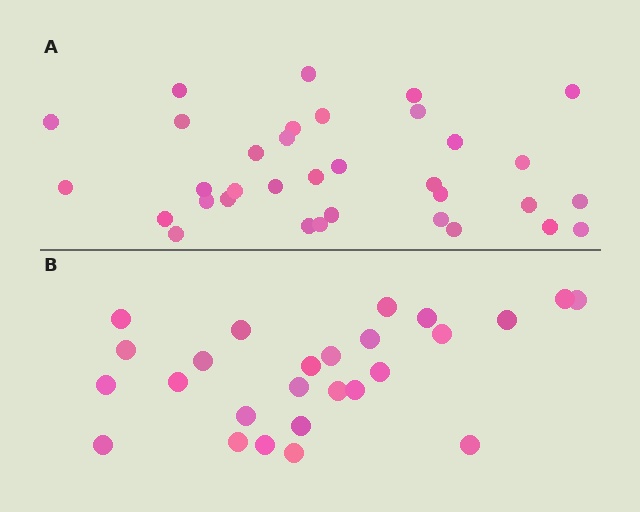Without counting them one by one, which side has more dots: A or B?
Region A (the top region) has more dots.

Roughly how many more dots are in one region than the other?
Region A has roughly 8 or so more dots than region B.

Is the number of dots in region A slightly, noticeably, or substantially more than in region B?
Region A has noticeably more, but not dramatically so. The ratio is roughly 1.3 to 1.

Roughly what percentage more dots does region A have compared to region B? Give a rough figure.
About 30% more.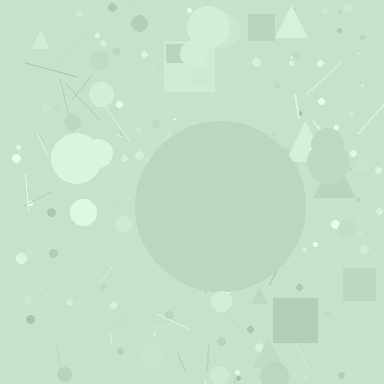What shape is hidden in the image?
A circle is hidden in the image.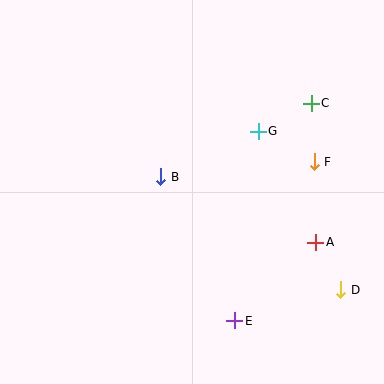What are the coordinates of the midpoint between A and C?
The midpoint between A and C is at (314, 173).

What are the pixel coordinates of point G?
Point G is at (258, 131).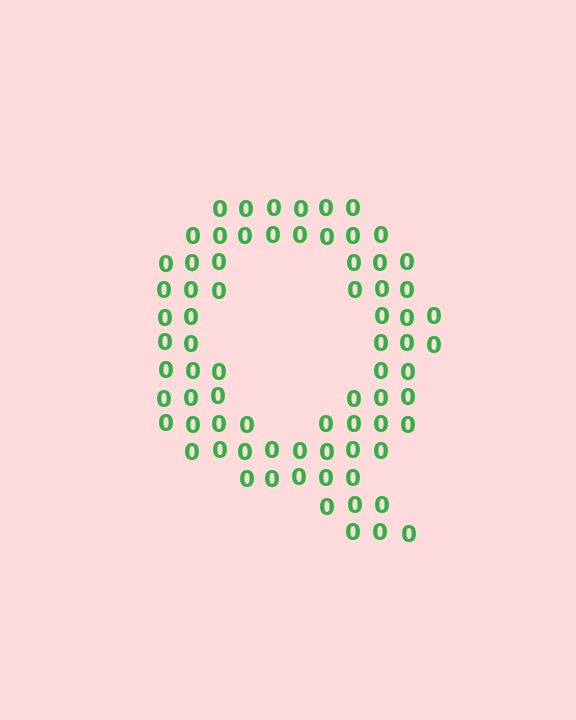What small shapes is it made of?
It is made of small digit 0's.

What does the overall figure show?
The overall figure shows the letter Q.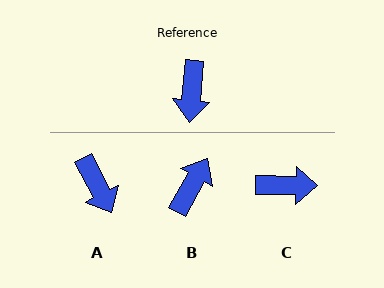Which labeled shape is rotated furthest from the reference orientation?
B, about 156 degrees away.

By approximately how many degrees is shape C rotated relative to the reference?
Approximately 94 degrees counter-clockwise.